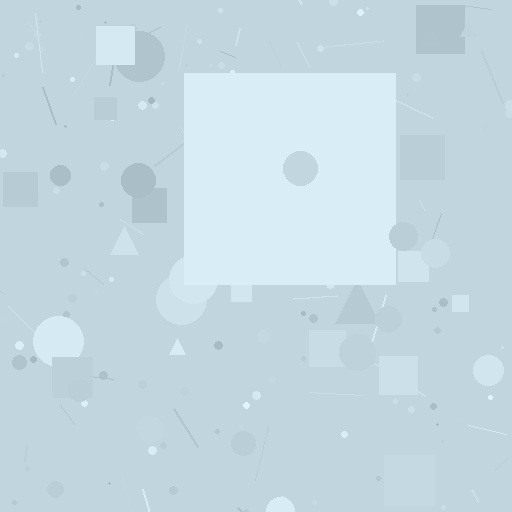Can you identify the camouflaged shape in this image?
The camouflaged shape is a square.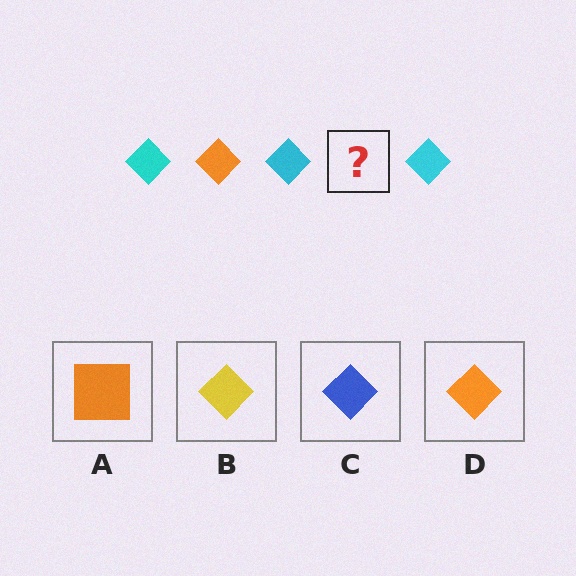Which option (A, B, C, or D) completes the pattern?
D.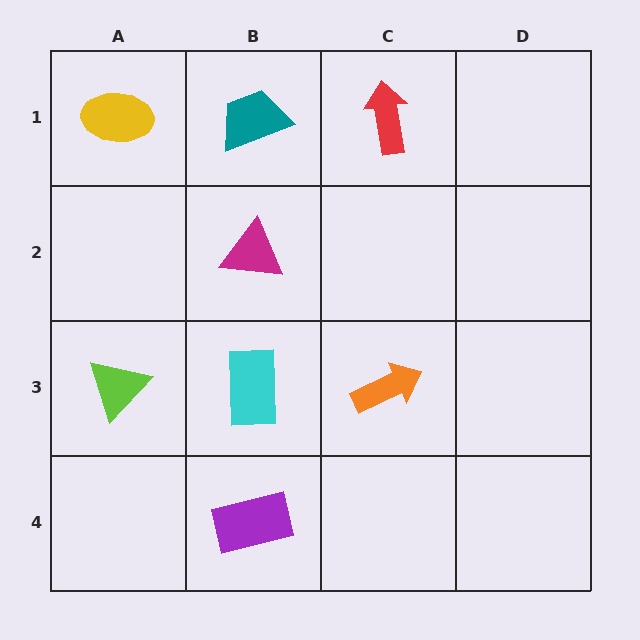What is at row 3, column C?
An orange arrow.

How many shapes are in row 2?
1 shape.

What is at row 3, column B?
A cyan rectangle.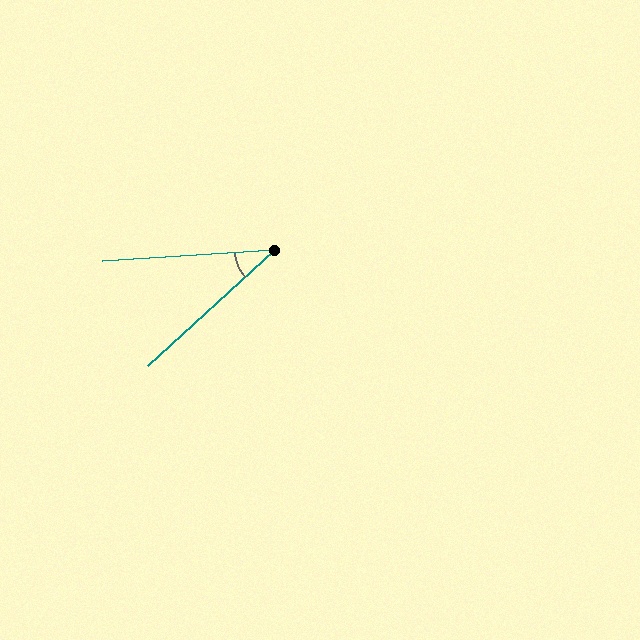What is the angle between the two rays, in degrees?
Approximately 39 degrees.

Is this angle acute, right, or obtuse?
It is acute.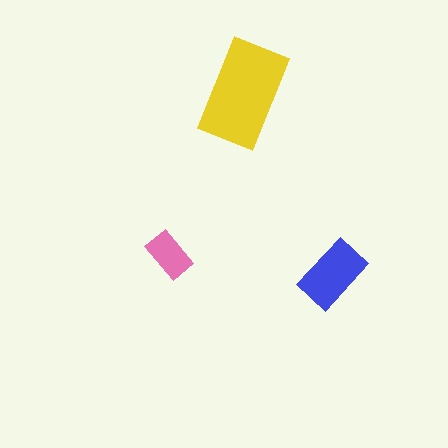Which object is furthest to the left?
The pink rectangle is leftmost.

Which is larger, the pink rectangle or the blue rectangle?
The blue one.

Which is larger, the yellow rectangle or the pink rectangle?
The yellow one.